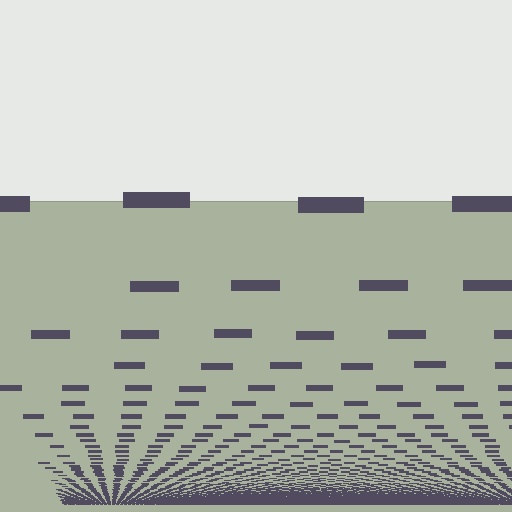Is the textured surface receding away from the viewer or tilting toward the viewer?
The surface appears to tilt toward the viewer. Texture elements get larger and sparser toward the top.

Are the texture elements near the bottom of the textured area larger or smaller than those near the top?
Smaller. The gradient is inverted — elements near the bottom are smaller and denser.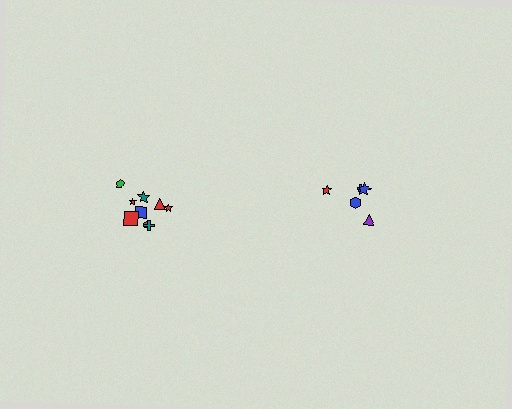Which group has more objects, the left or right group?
The left group.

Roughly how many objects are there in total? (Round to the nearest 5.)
Roughly 15 objects in total.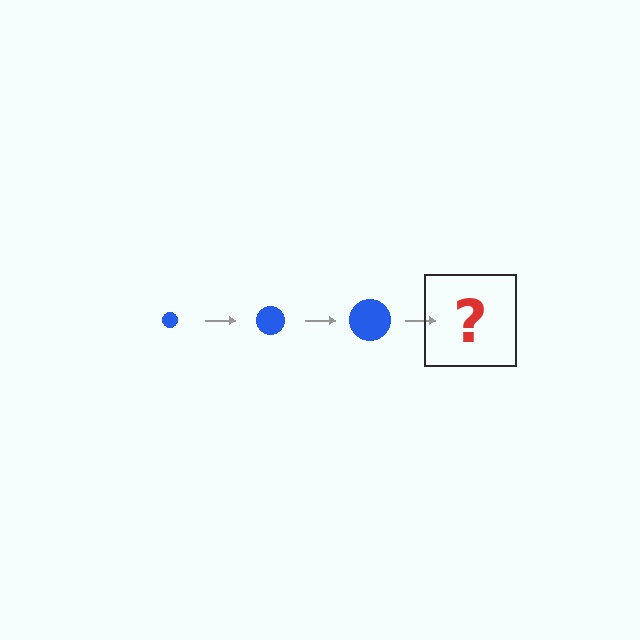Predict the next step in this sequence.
The next step is a blue circle, larger than the previous one.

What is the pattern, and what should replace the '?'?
The pattern is that the circle gets progressively larger each step. The '?' should be a blue circle, larger than the previous one.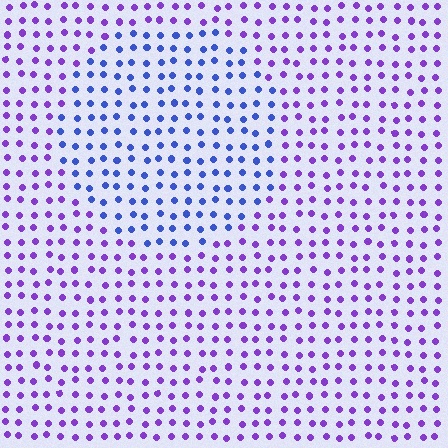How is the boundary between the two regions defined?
The boundary is defined purely by a slight shift in hue (about 43 degrees). Spacing, size, and orientation are identical on both sides.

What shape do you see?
I see a circle.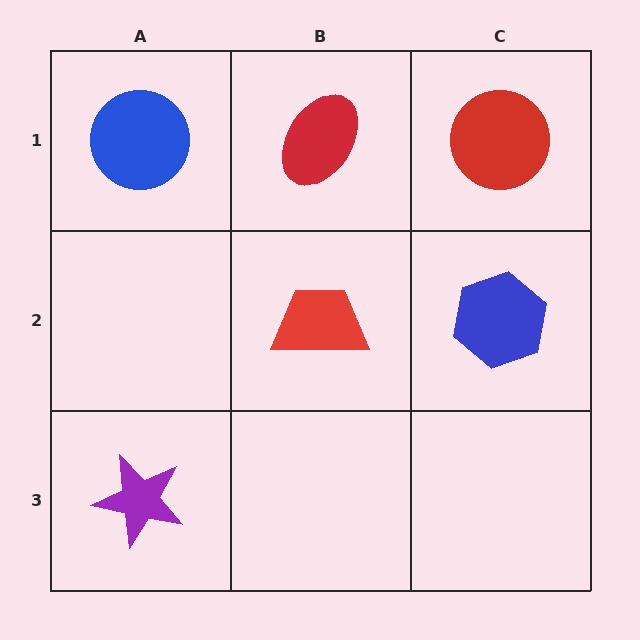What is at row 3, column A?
A purple star.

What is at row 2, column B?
A red trapezoid.